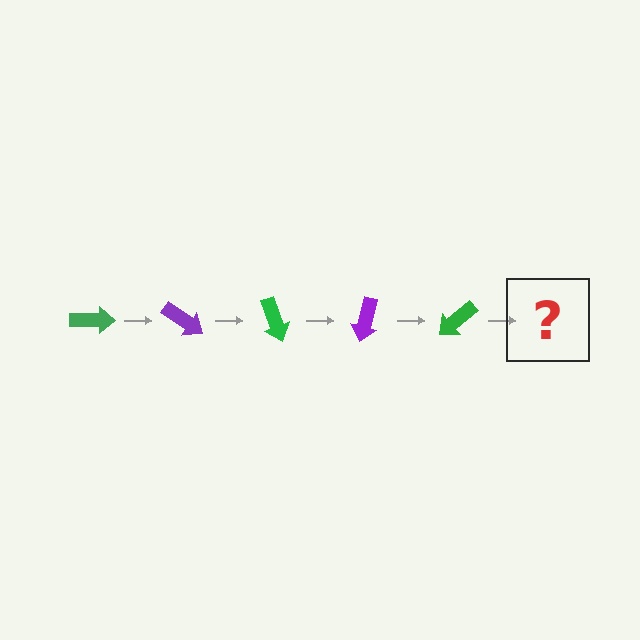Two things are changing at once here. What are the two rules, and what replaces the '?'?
The two rules are that it rotates 35 degrees each step and the color cycles through green and purple. The '?' should be a purple arrow, rotated 175 degrees from the start.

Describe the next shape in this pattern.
It should be a purple arrow, rotated 175 degrees from the start.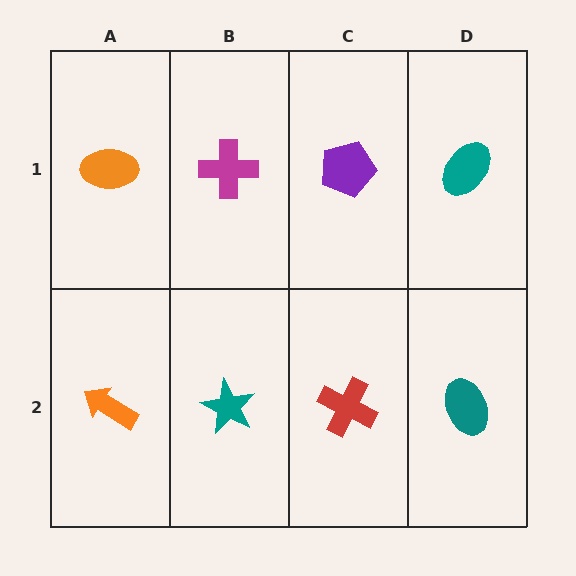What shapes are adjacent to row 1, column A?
An orange arrow (row 2, column A), a magenta cross (row 1, column B).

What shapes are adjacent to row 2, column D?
A teal ellipse (row 1, column D), a red cross (row 2, column C).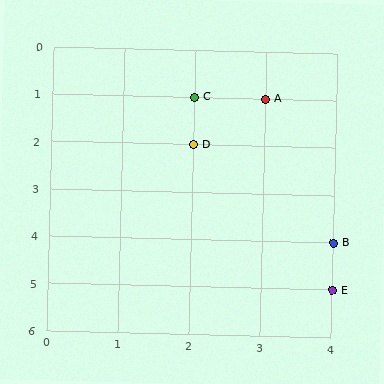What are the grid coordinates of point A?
Point A is at grid coordinates (3, 1).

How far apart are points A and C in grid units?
Points A and C are 1 column apart.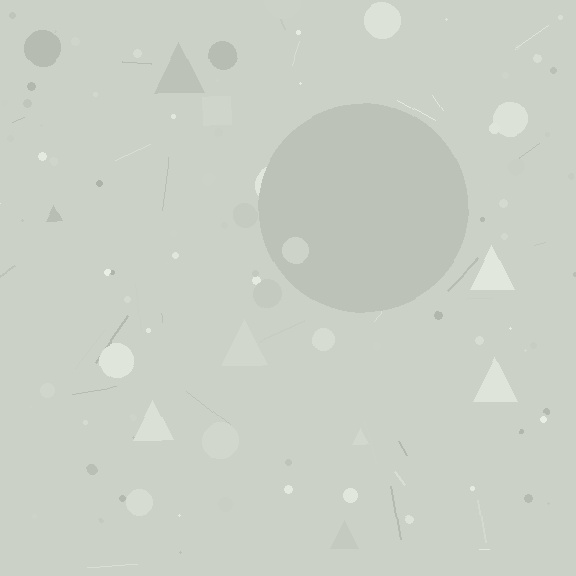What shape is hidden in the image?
A circle is hidden in the image.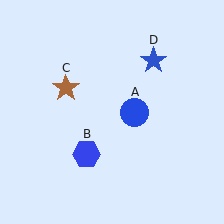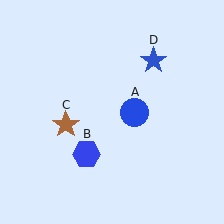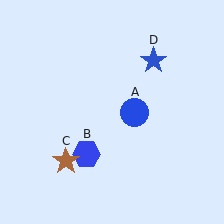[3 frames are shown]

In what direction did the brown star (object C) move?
The brown star (object C) moved down.